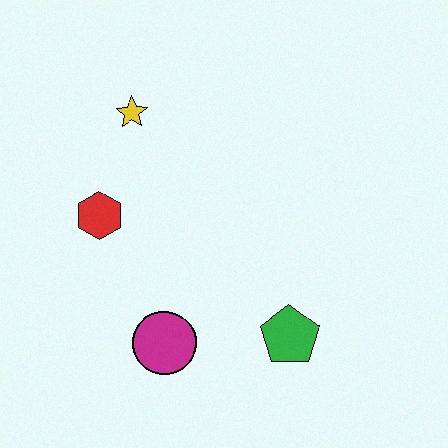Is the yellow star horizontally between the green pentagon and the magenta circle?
No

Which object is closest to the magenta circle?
The green pentagon is closest to the magenta circle.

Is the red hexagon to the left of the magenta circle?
Yes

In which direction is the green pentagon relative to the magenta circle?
The green pentagon is to the right of the magenta circle.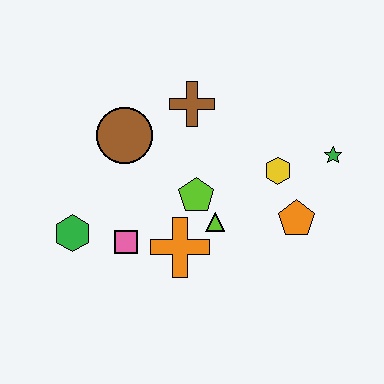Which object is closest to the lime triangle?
The lime pentagon is closest to the lime triangle.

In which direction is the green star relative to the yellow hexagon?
The green star is to the right of the yellow hexagon.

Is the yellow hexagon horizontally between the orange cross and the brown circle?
No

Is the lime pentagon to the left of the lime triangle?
Yes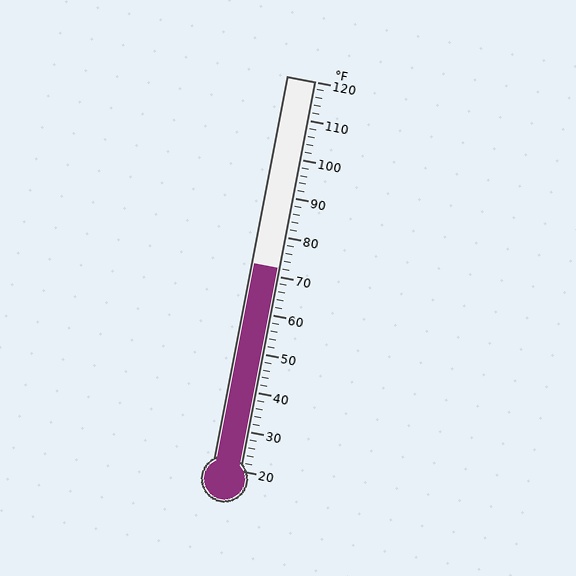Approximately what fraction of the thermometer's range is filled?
The thermometer is filled to approximately 50% of its range.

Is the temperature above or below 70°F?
The temperature is above 70°F.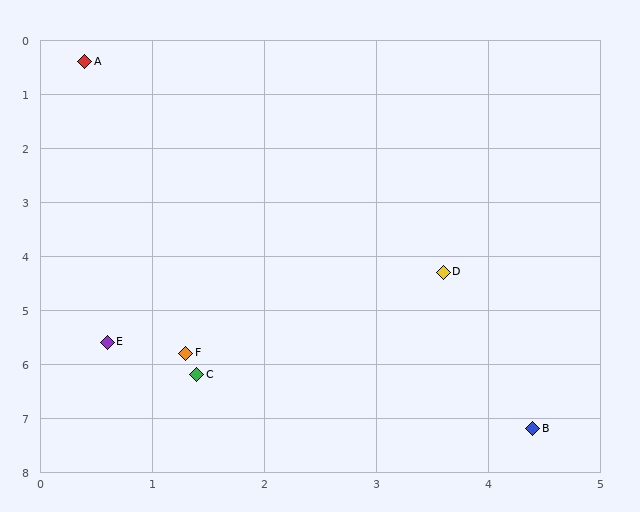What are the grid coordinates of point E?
Point E is at approximately (0.6, 5.6).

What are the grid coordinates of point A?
Point A is at approximately (0.4, 0.4).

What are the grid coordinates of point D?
Point D is at approximately (3.6, 4.3).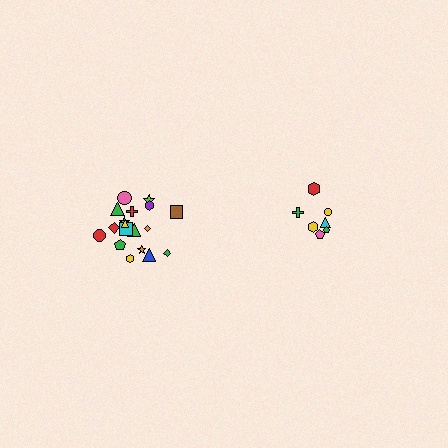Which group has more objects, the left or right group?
The left group.